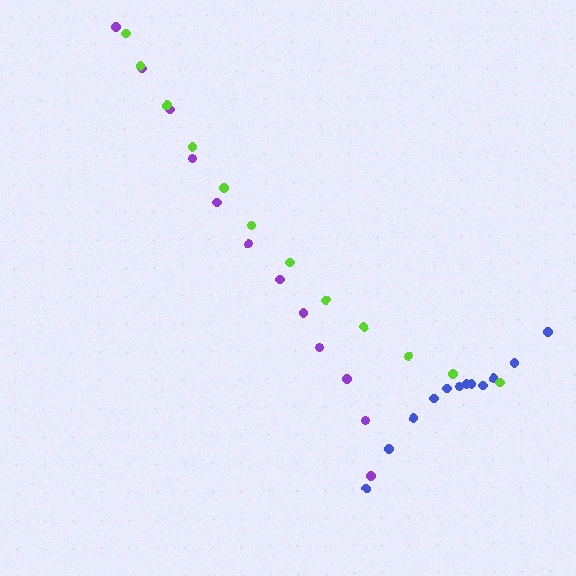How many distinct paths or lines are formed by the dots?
There are 3 distinct paths.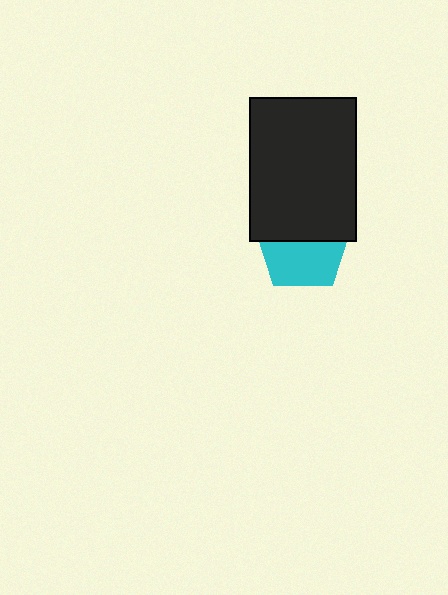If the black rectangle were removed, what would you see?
You would see the complete cyan pentagon.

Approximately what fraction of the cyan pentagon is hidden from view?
Roughly 46% of the cyan pentagon is hidden behind the black rectangle.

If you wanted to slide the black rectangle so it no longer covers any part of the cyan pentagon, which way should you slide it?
Slide it up — that is the most direct way to separate the two shapes.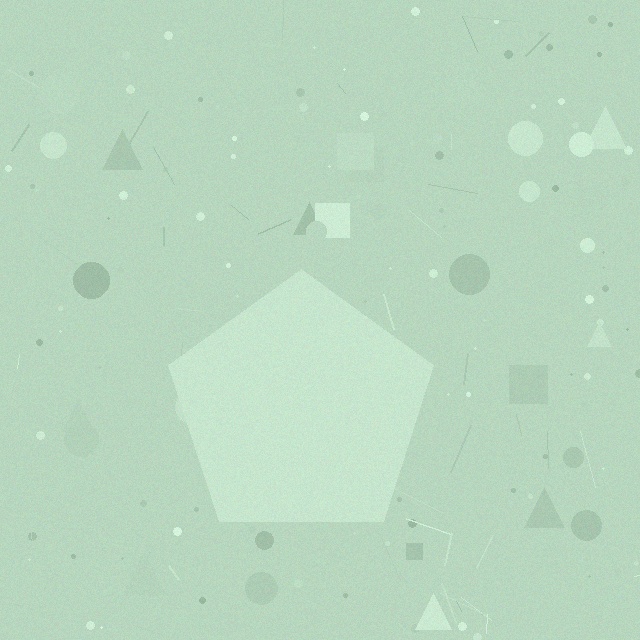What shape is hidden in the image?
A pentagon is hidden in the image.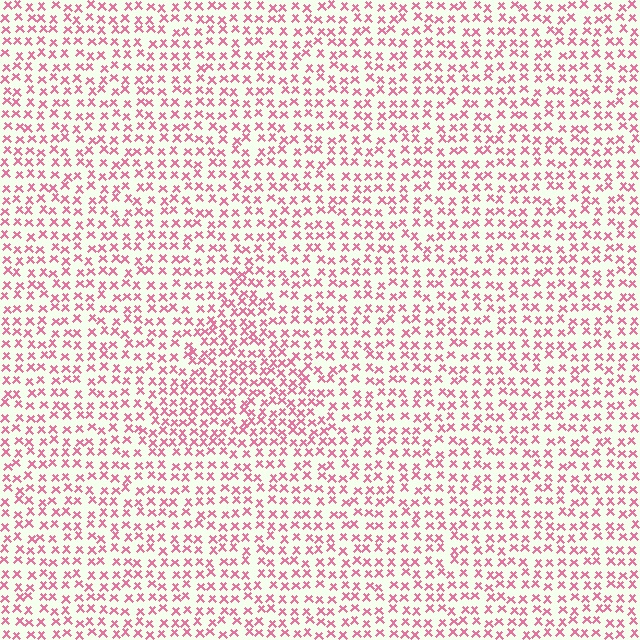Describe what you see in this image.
The image contains small pink elements arranged at two different densities. A triangle-shaped region is visible where the elements are more densely packed than the surrounding area.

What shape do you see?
I see a triangle.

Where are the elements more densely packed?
The elements are more densely packed inside the triangle boundary.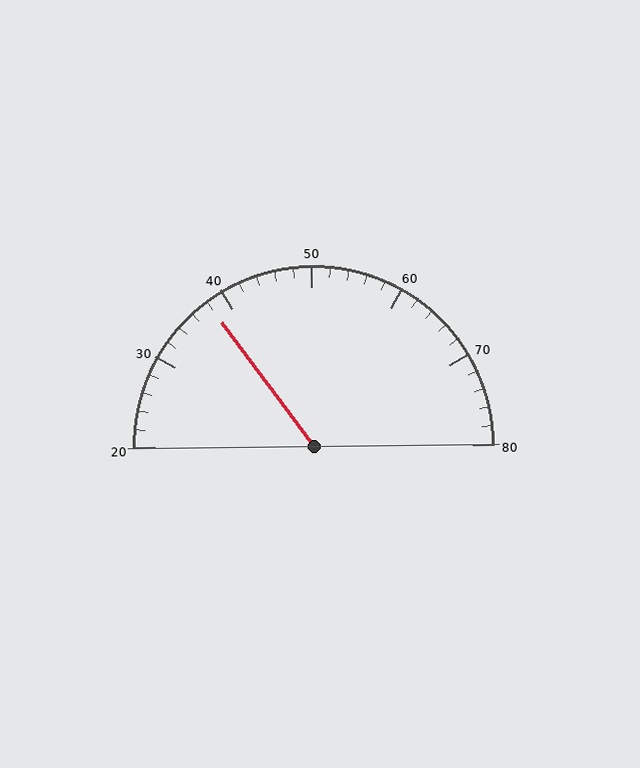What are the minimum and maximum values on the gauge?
The gauge ranges from 20 to 80.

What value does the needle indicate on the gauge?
The needle indicates approximately 38.